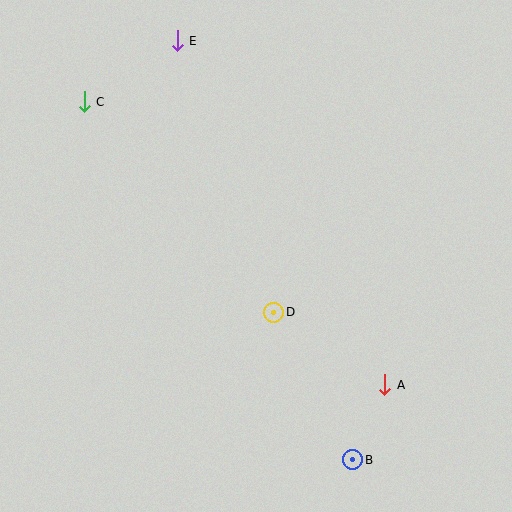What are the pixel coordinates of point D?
Point D is at (274, 312).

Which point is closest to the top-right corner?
Point E is closest to the top-right corner.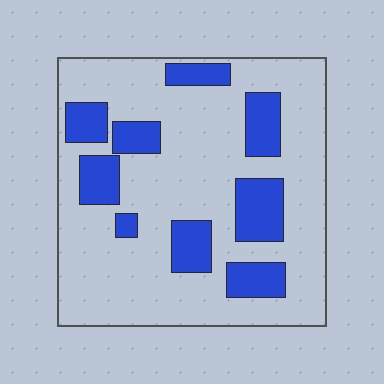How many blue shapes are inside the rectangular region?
9.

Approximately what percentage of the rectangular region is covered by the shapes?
Approximately 25%.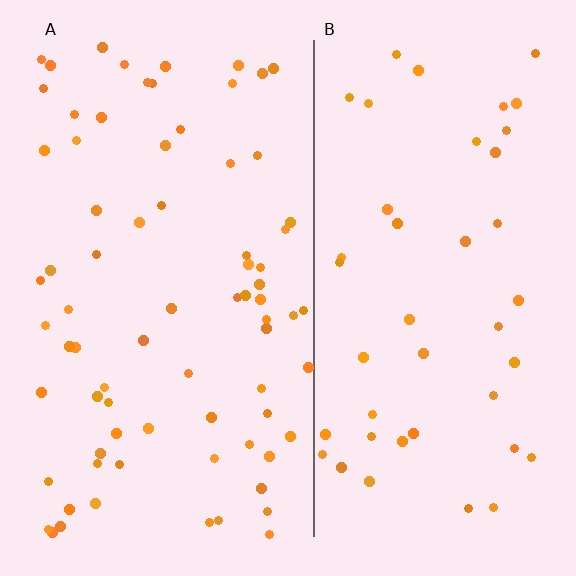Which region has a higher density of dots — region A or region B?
A (the left).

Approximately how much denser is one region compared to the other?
Approximately 1.7× — region A over region B.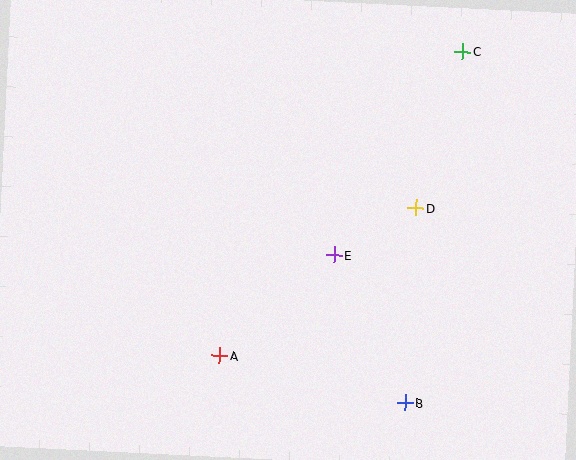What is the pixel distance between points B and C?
The distance between B and C is 356 pixels.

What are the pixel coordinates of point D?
Point D is at (416, 208).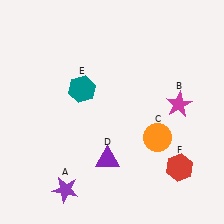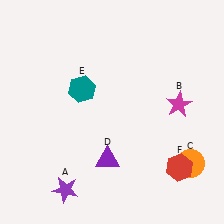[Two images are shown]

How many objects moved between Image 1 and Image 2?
1 object moved between the two images.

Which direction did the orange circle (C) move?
The orange circle (C) moved right.